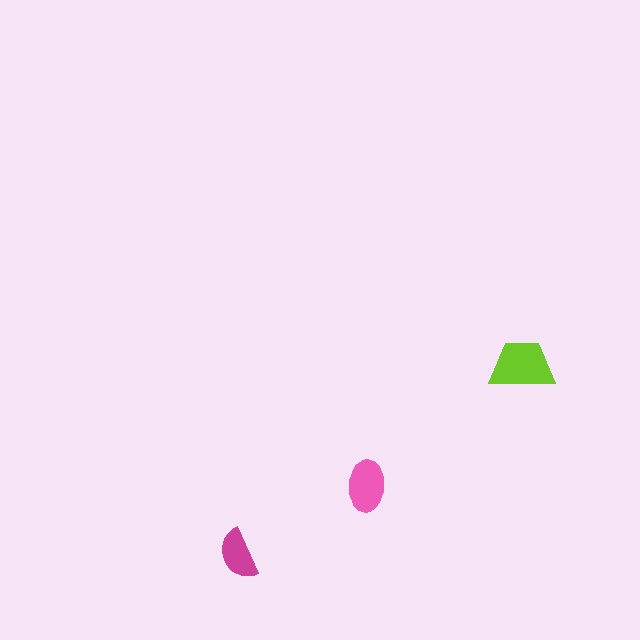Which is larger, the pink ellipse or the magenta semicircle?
The pink ellipse.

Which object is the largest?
The lime trapezoid.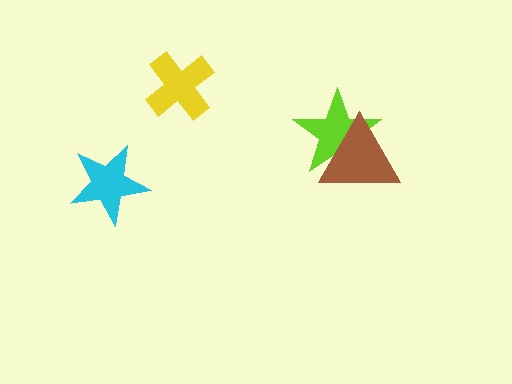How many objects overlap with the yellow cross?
0 objects overlap with the yellow cross.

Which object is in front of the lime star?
The brown triangle is in front of the lime star.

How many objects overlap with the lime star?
1 object overlaps with the lime star.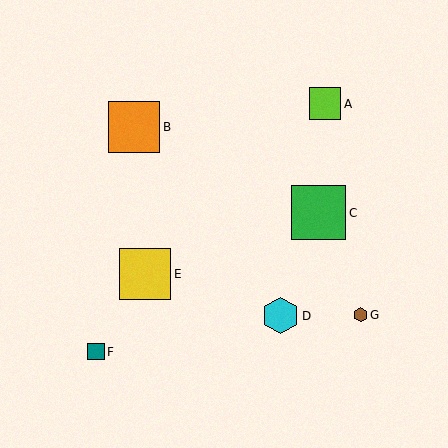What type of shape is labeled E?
Shape E is a yellow square.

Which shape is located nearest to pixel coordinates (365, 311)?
The brown hexagon (labeled G) at (361, 315) is nearest to that location.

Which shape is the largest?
The green square (labeled C) is the largest.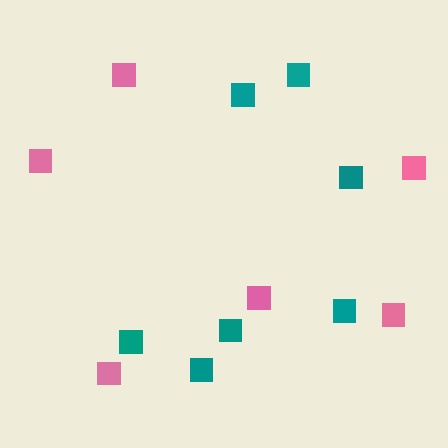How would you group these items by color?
There are 2 groups: one group of pink squares (6) and one group of teal squares (7).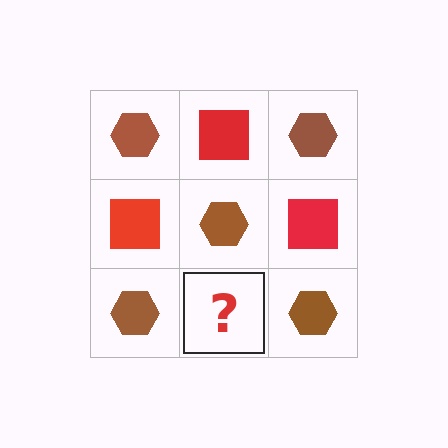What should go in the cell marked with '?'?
The missing cell should contain a red square.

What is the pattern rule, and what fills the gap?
The rule is that it alternates brown hexagon and red square in a checkerboard pattern. The gap should be filled with a red square.